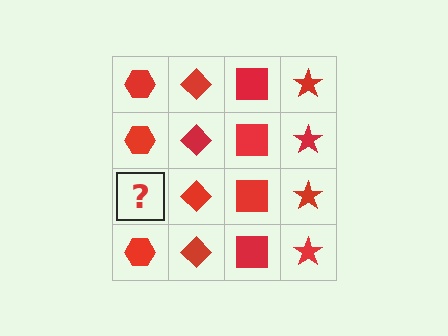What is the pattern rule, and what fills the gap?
The rule is that each column has a consistent shape. The gap should be filled with a red hexagon.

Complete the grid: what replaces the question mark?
The question mark should be replaced with a red hexagon.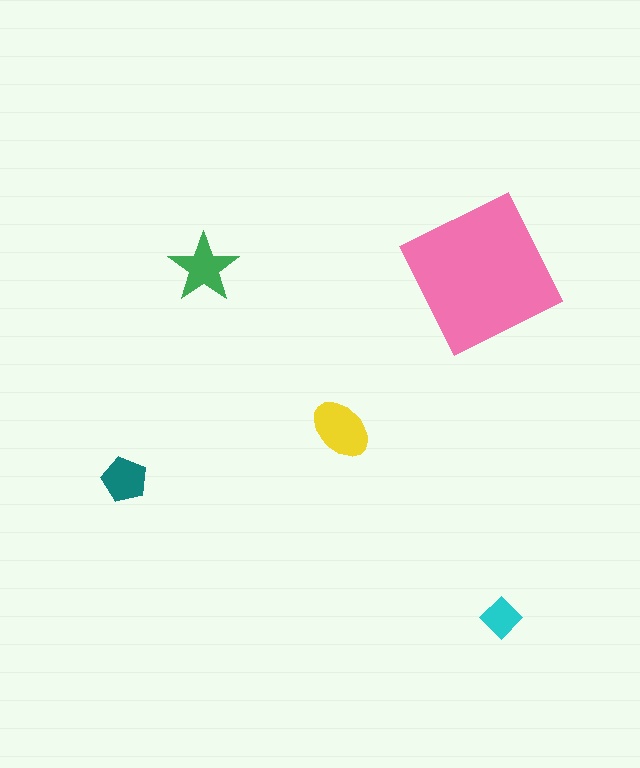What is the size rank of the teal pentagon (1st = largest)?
4th.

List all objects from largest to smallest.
The pink square, the yellow ellipse, the green star, the teal pentagon, the cyan diamond.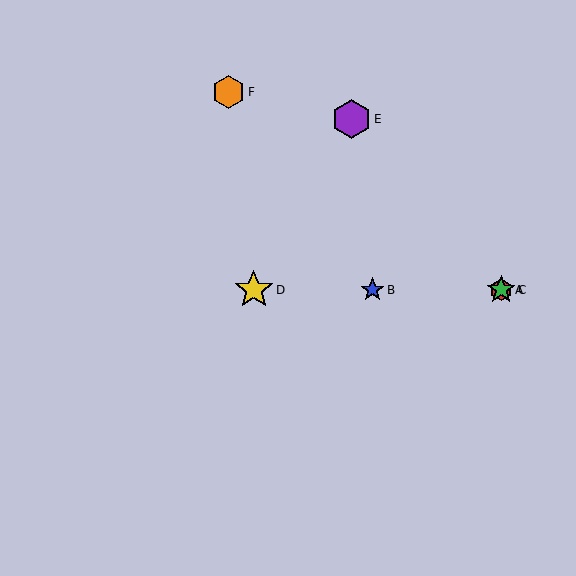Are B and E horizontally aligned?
No, B is at y≈290 and E is at y≈119.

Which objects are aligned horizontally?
Objects A, B, C, D are aligned horizontally.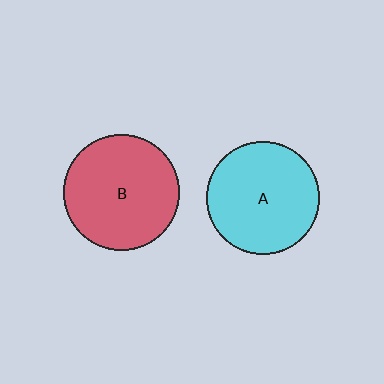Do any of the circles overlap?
No, none of the circles overlap.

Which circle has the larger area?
Circle B (red).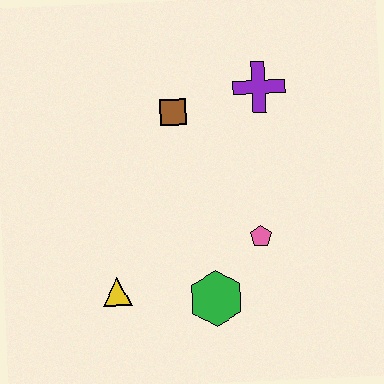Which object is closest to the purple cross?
The brown square is closest to the purple cross.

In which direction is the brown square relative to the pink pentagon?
The brown square is above the pink pentagon.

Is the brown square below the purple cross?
Yes